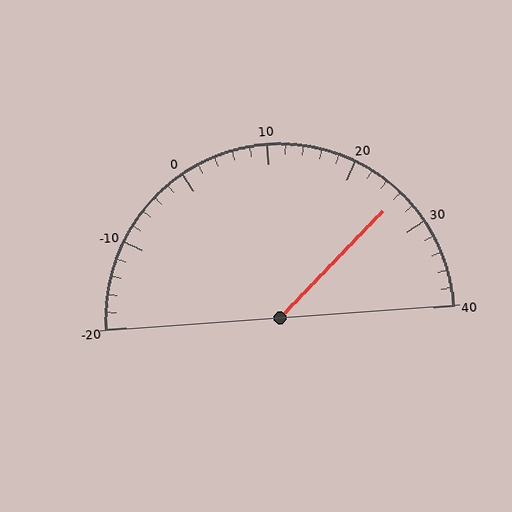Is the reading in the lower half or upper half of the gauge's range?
The reading is in the upper half of the range (-20 to 40).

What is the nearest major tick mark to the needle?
The nearest major tick mark is 30.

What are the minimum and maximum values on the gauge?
The gauge ranges from -20 to 40.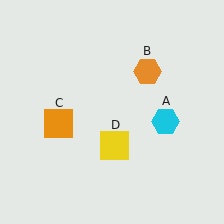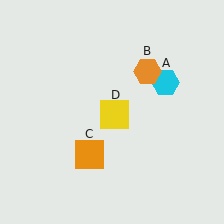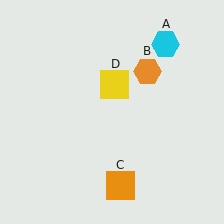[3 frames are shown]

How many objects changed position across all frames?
3 objects changed position: cyan hexagon (object A), orange square (object C), yellow square (object D).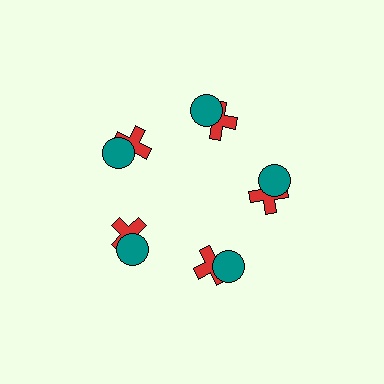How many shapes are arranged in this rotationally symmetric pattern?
There are 10 shapes, arranged in 5 groups of 2.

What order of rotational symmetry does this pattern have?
This pattern has 5-fold rotational symmetry.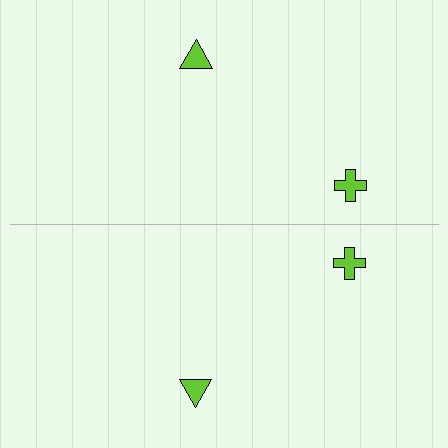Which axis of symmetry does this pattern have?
The pattern has a horizontal axis of symmetry running through the center of the image.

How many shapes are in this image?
There are 4 shapes in this image.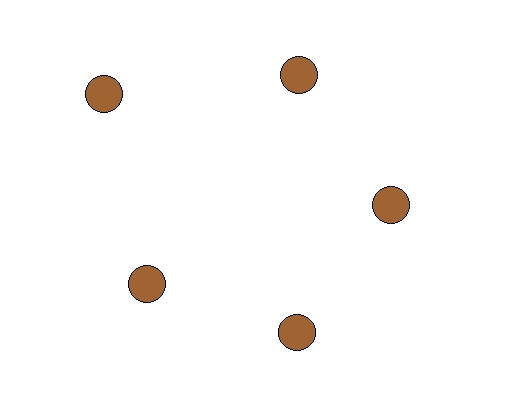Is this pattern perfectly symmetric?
No. The 5 brown circles are arranged in a ring, but one element near the 10 o'clock position is pushed outward from the center, breaking the 5-fold rotational symmetry.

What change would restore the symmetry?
The symmetry would be restored by moving it inward, back onto the ring so that all 5 circles sit at equal angles and equal distance from the center.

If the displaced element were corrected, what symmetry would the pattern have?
It would have 5-fold rotational symmetry — the pattern would map onto itself every 72 degrees.